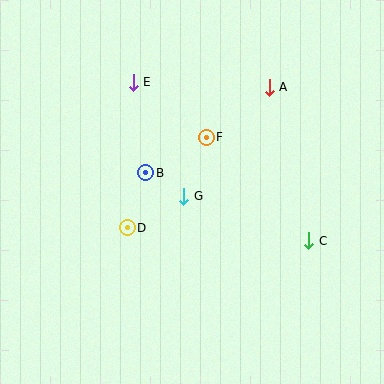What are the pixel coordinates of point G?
Point G is at (184, 196).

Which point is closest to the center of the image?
Point G at (184, 196) is closest to the center.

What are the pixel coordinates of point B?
Point B is at (146, 173).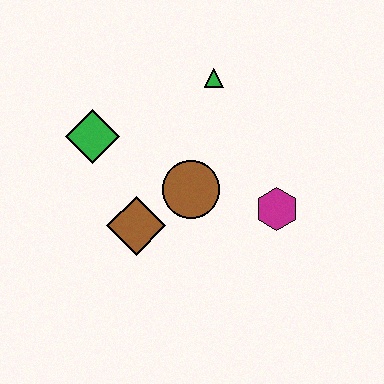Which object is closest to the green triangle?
The brown circle is closest to the green triangle.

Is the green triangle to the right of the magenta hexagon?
No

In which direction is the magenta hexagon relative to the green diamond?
The magenta hexagon is to the right of the green diamond.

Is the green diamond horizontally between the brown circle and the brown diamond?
No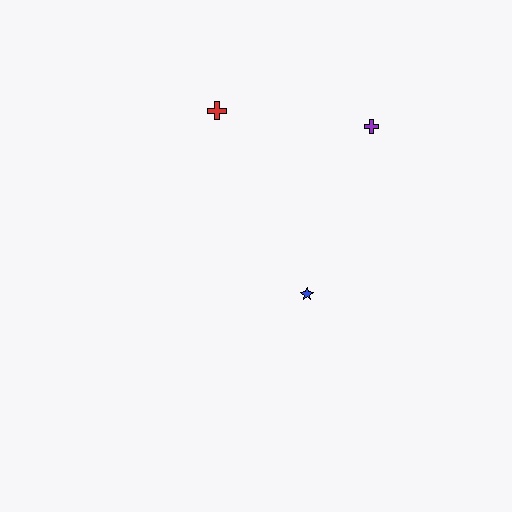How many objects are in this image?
There are 3 objects.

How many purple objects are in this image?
There is 1 purple object.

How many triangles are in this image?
There are no triangles.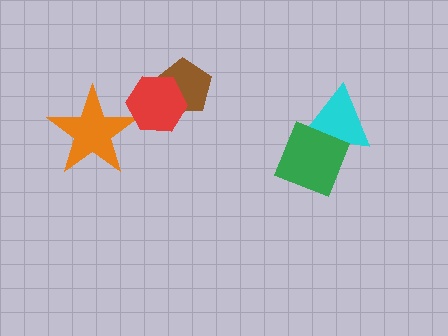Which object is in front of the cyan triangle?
The green diamond is in front of the cyan triangle.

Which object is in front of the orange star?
The red hexagon is in front of the orange star.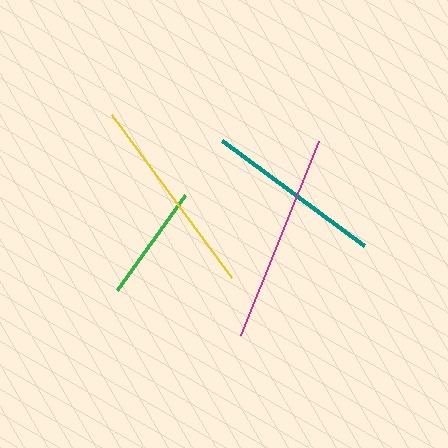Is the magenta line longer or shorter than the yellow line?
The magenta line is longer than the yellow line.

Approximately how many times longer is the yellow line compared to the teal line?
The yellow line is approximately 1.1 times the length of the teal line.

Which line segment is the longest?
The magenta line is the longest at approximately 209 pixels.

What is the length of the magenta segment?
The magenta segment is approximately 209 pixels long.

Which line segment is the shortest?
The green line is the shortest at approximately 117 pixels.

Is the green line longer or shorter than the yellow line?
The yellow line is longer than the green line.